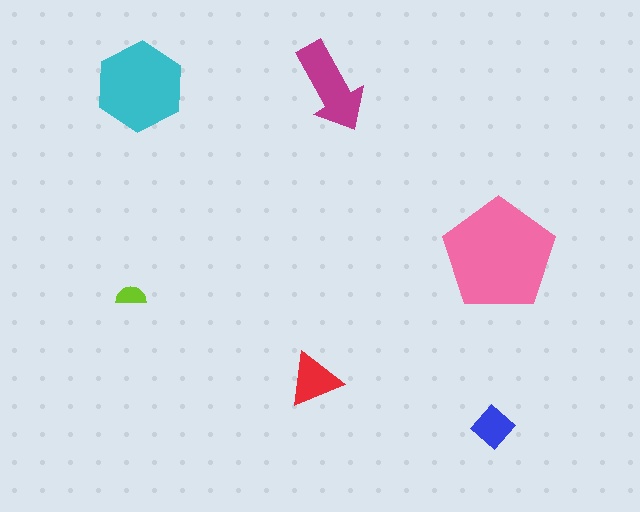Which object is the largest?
The pink pentagon.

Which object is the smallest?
The lime semicircle.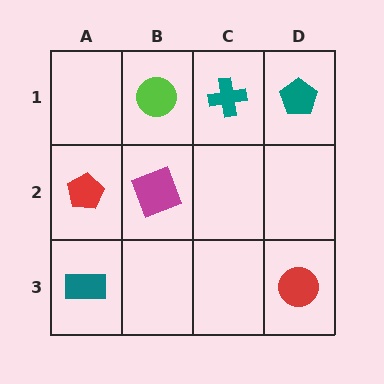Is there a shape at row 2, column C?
No, that cell is empty.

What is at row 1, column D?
A teal pentagon.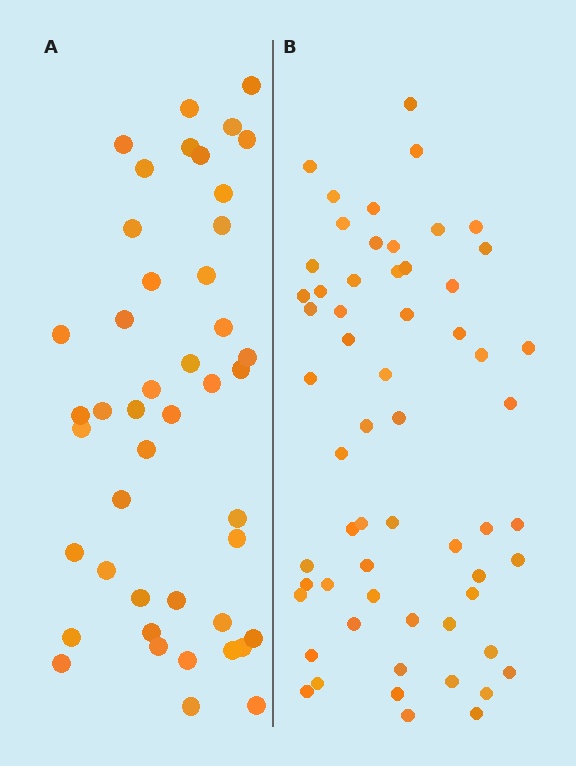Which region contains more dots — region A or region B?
Region B (the right region) has more dots.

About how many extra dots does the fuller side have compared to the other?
Region B has approximately 15 more dots than region A.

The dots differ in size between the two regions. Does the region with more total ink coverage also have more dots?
No. Region A has more total ink coverage because its dots are larger, but region B actually contains more individual dots. Total area can be misleading — the number of items is what matters here.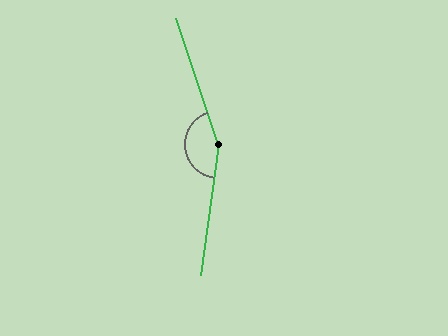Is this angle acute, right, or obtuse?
It is obtuse.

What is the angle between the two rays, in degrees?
Approximately 154 degrees.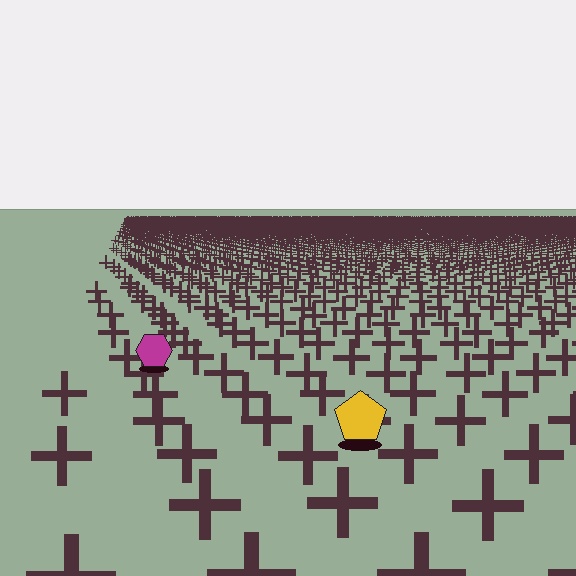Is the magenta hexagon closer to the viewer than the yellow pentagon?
No. The yellow pentagon is closer — you can tell from the texture gradient: the ground texture is coarser near it.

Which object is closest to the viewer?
The yellow pentagon is closest. The texture marks near it are larger and more spread out.